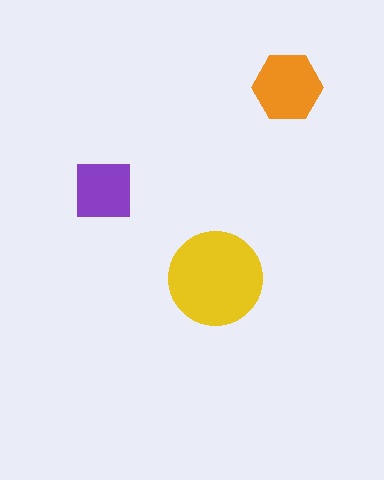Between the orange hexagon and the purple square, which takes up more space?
The orange hexagon.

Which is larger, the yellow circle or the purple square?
The yellow circle.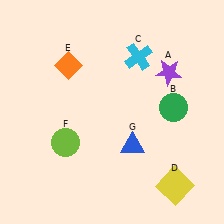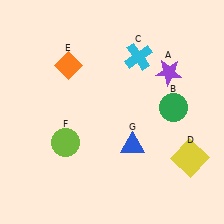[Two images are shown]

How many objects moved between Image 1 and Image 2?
1 object moved between the two images.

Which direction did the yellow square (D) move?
The yellow square (D) moved up.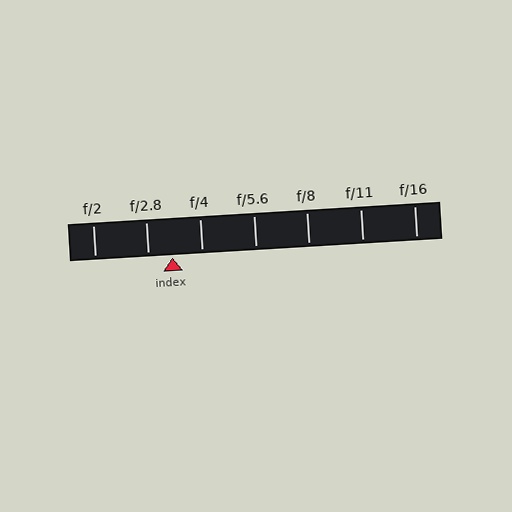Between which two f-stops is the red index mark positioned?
The index mark is between f/2.8 and f/4.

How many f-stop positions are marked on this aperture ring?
There are 7 f-stop positions marked.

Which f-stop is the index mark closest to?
The index mark is closest to f/2.8.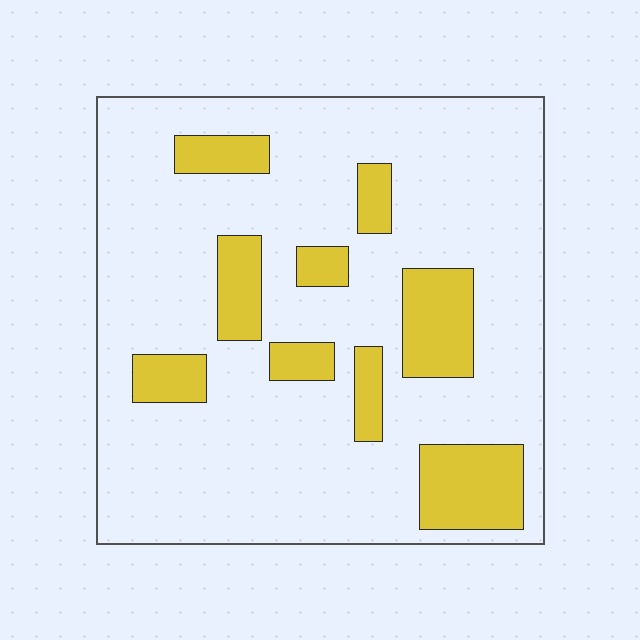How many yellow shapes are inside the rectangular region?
9.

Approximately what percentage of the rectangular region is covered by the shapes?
Approximately 20%.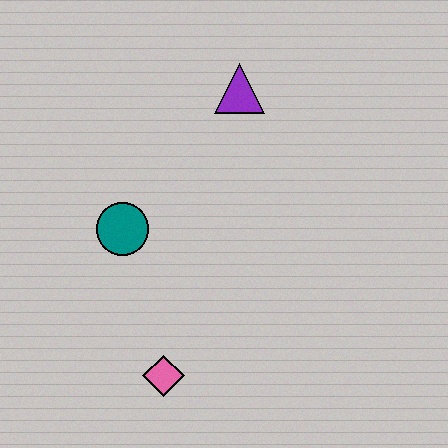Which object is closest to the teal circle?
The pink diamond is closest to the teal circle.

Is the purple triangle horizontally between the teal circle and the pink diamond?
No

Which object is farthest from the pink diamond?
The purple triangle is farthest from the pink diamond.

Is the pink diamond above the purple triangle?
No